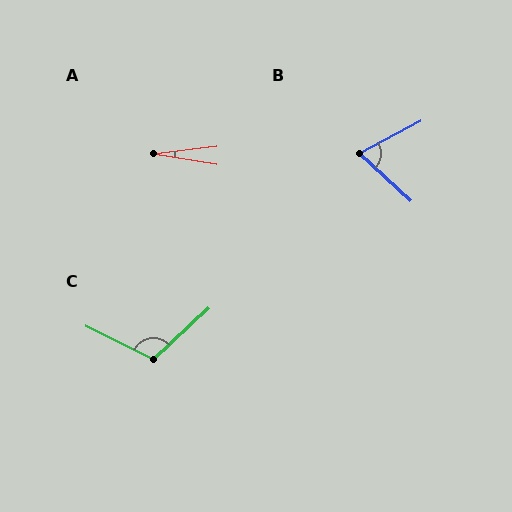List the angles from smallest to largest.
A (16°), B (71°), C (111°).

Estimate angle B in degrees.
Approximately 71 degrees.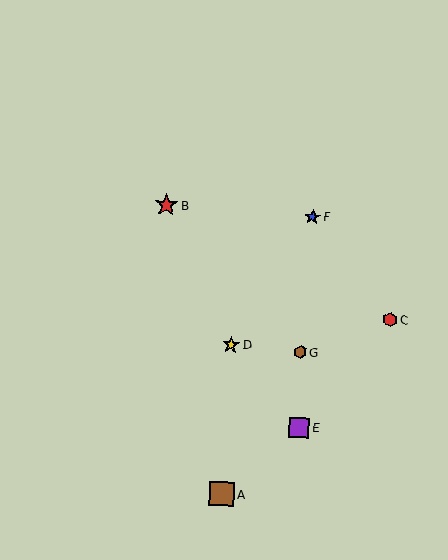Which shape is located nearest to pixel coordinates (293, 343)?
The brown hexagon (labeled G) at (300, 352) is nearest to that location.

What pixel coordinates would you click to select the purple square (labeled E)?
Click at (299, 427) to select the purple square E.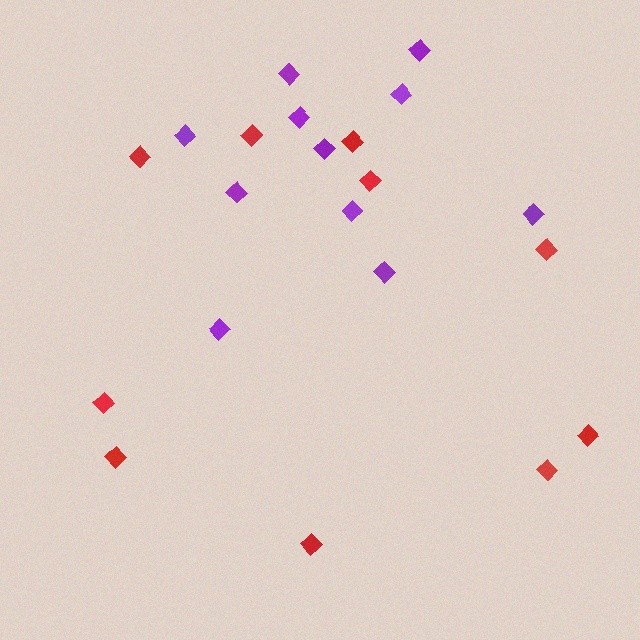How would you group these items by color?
There are 2 groups: one group of red diamonds (10) and one group of purple diamonds (11).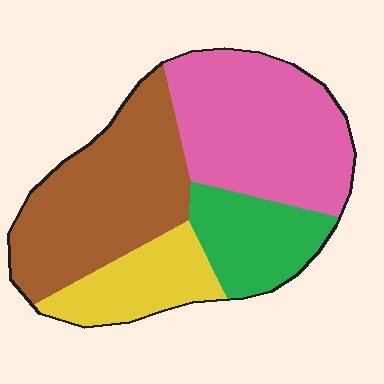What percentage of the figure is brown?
Brown takes up between a third and a half of the figure.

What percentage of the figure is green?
Green covers around 15% of the figure.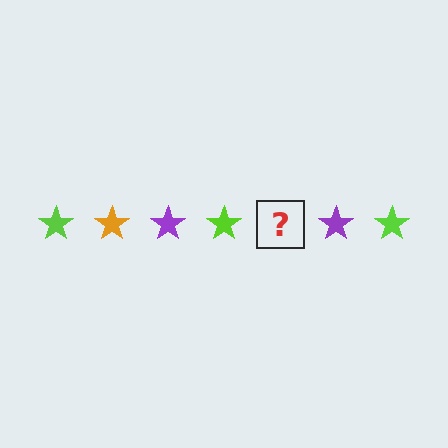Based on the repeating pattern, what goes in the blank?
The blank should be an orange star.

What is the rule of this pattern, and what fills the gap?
The rule is that the pattern cycles through lime, orange, purple stars. The gap should be filled with an orange star.